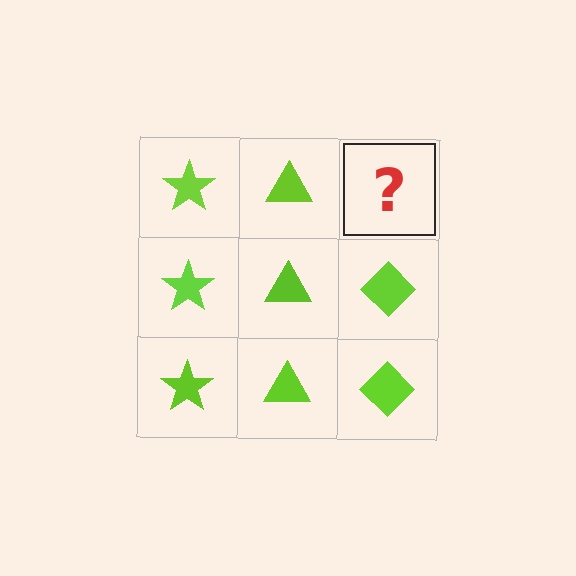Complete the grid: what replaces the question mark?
The question mark should be replaced with a lime diamond.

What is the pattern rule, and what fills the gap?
The rule is that each column has a consistent shape. The gap should be filled with a lime diamond.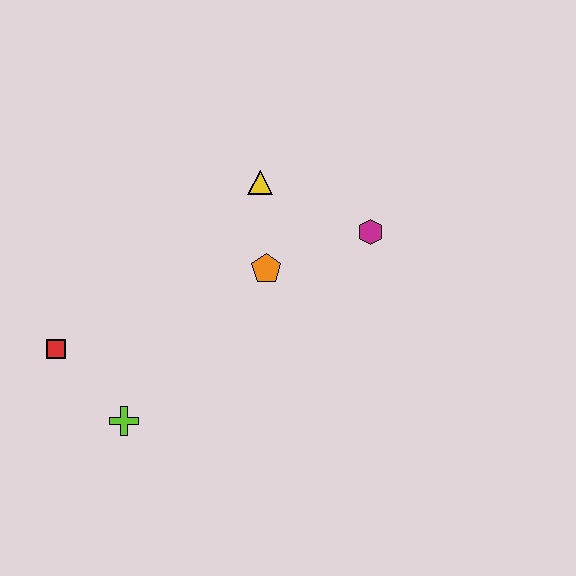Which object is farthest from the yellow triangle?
The lime cross is farthest from the yellow triangle.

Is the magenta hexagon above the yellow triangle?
No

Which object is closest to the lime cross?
The red square is closest to the lime cross.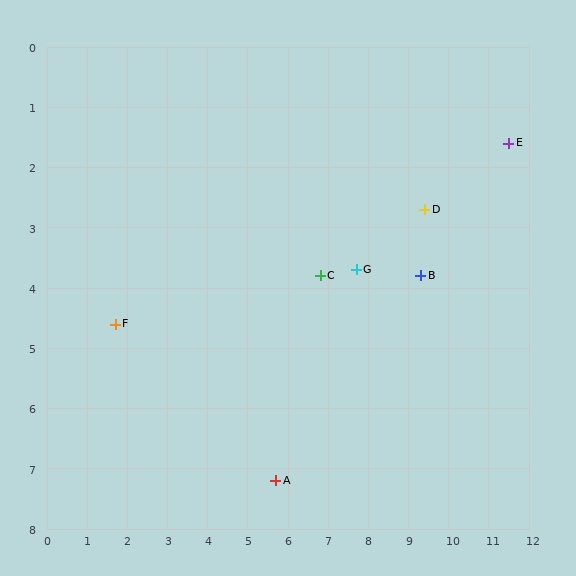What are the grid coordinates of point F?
Point F is at approximately (1.7, 4.6).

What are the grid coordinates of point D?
Point D is at approximately (9.4, 2.7).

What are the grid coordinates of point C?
Point C is at approximately (6.8, 3.8).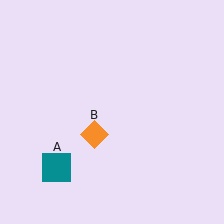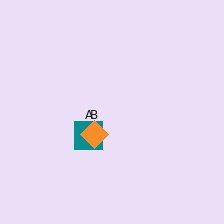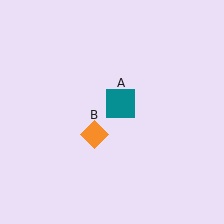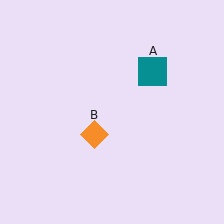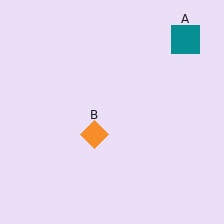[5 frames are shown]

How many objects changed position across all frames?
1 object changed position: teal square (object A).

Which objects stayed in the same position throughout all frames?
Orange diamond (object B) remained stationary.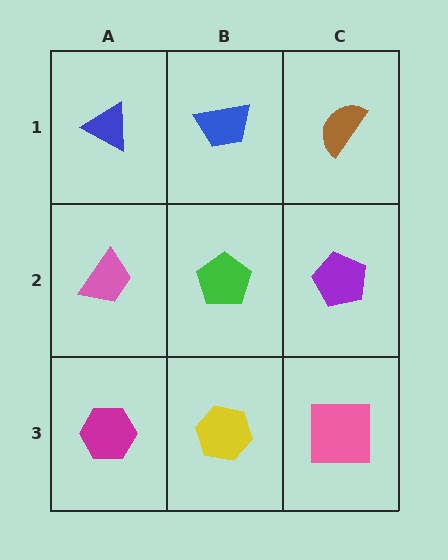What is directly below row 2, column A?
A magenta hexagon.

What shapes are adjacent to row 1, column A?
A pink trapezoid (row 2, column A), a blue trapezoid (row 1, column B).